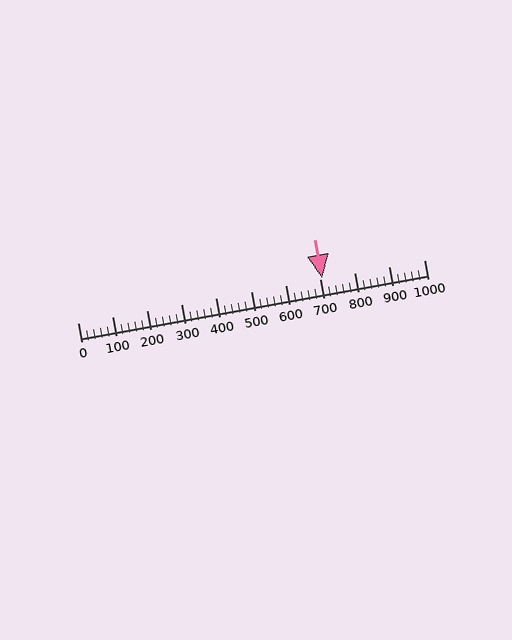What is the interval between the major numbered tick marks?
The major tick marks are spaced 100 units apart.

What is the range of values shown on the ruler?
The ruler shows values from 0 to 1000.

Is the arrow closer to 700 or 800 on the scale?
The arrow is closer to 700.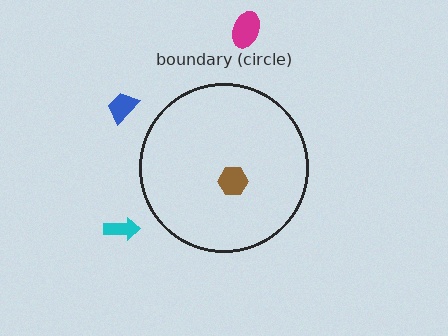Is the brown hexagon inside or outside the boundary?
Inside.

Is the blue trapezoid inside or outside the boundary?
Outside.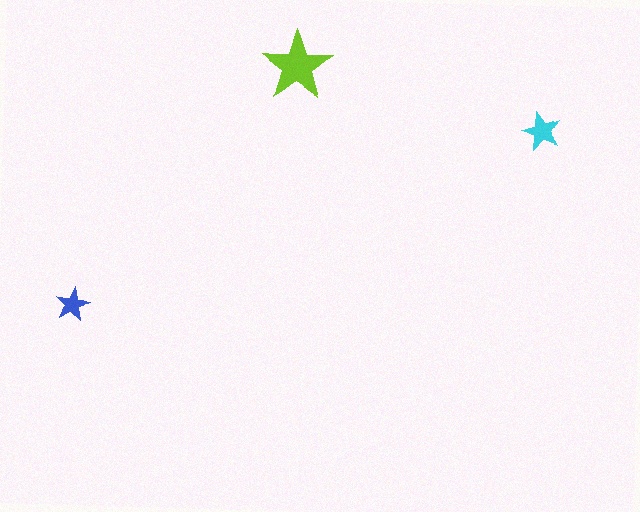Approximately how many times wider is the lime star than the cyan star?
About 2 times wider.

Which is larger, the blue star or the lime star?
The lime one.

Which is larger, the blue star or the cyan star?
The cyan one.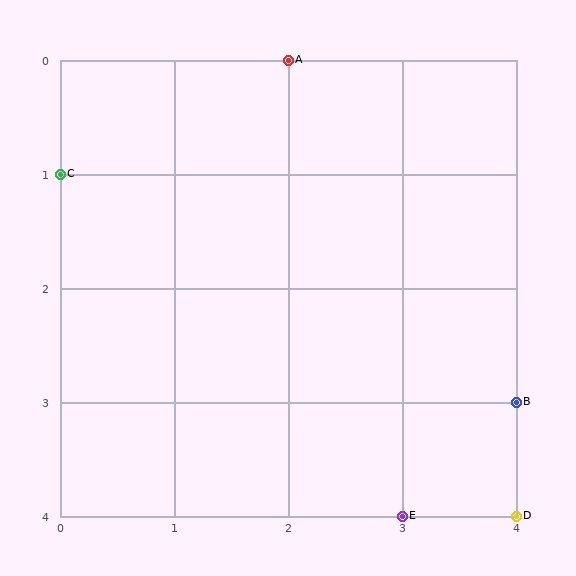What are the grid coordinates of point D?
Point D is at grid coordinates (4, 4).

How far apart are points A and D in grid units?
Points A and D are 2 columns and 4 rows apart (about 4.5 grid units diagonally).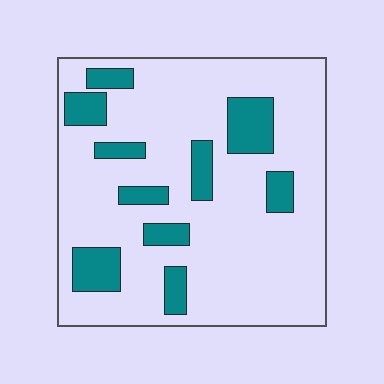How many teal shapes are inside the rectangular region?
10.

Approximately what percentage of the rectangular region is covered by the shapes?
Approximately 20%.